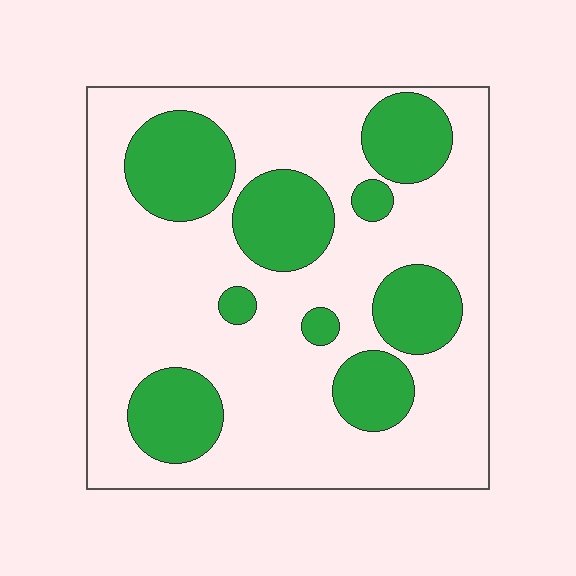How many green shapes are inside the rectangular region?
9.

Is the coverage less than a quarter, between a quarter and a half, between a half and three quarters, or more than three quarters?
Between a quarter and a half.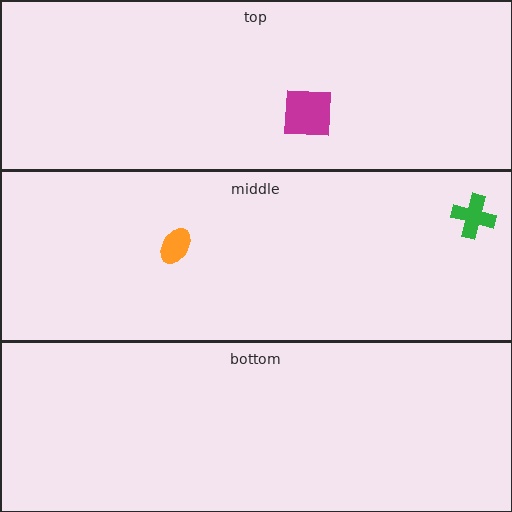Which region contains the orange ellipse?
The middle region.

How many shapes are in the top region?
1.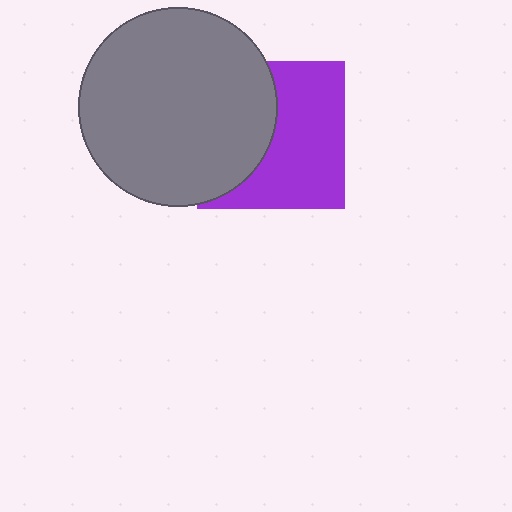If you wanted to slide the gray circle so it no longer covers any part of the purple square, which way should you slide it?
Slide it left — that is the most direct way to separate the two shapes.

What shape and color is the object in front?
The object in front is a gray circle.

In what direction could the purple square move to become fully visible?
The purple square could move right. That would shift it out from behind the gray circle entirely.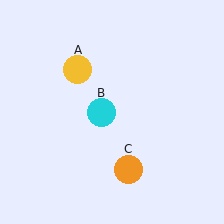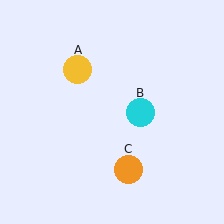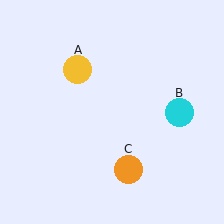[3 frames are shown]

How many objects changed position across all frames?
1 object changed position: cyan circle (object B).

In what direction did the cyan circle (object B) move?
The cyan circle (object B) moved right.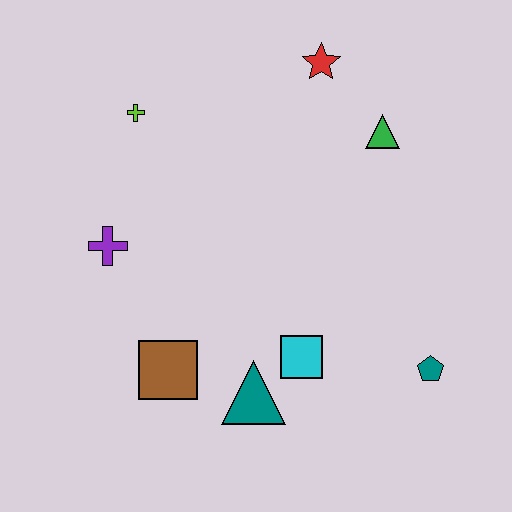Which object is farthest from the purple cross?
The teal pentagon is farthest from the purple cross.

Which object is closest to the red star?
The green triangle is closest to the red star.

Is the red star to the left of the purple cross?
No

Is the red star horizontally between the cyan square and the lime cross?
No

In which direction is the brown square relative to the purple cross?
The brown square is below the purple cross.